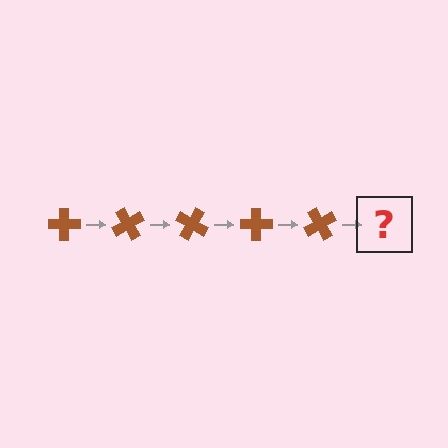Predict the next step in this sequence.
The next step is a brown cross rotated 300 degrees.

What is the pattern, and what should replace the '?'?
The pattern is that the cross rotates 60 degrees each step. The '?' should be a brown cross rotated 300 degrees.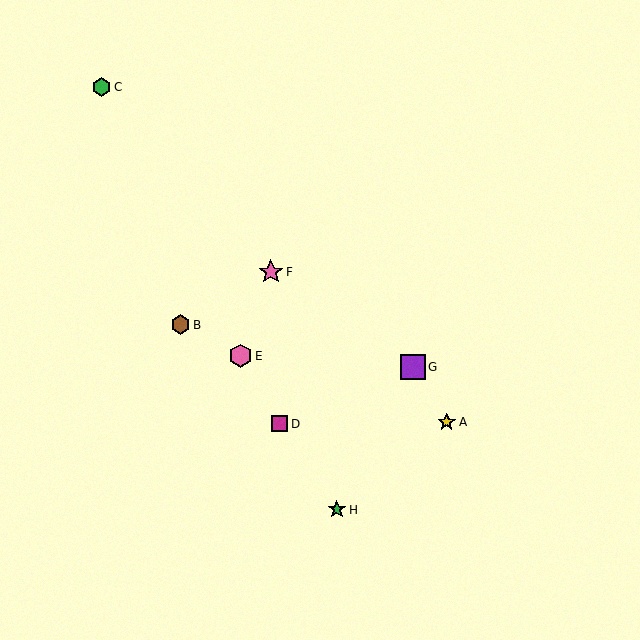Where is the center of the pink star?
The center of the pink star is at (271, 272).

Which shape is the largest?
The purple square (labeled G) is the largest.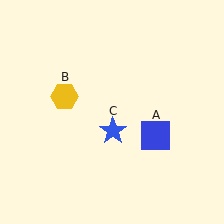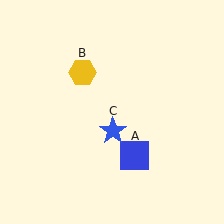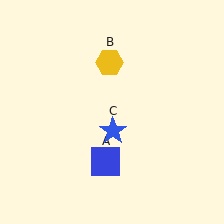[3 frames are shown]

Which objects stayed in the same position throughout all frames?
Blue star (object C) remained stationary.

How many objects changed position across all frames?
2 objects changed position: blue square (object A), yellow hexagon (object B).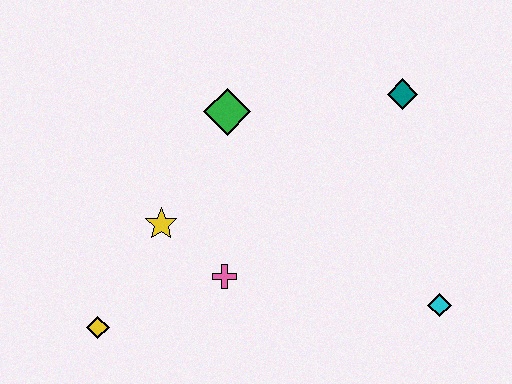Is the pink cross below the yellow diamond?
No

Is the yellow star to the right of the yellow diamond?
Yes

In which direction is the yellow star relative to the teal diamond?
The yellow star is to the left of the teal diamond.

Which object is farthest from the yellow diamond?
The teal diamond is farthest from the yellow diamond.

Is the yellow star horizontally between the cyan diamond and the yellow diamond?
Yes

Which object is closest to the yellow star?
The pink cross is closest to the yellow star.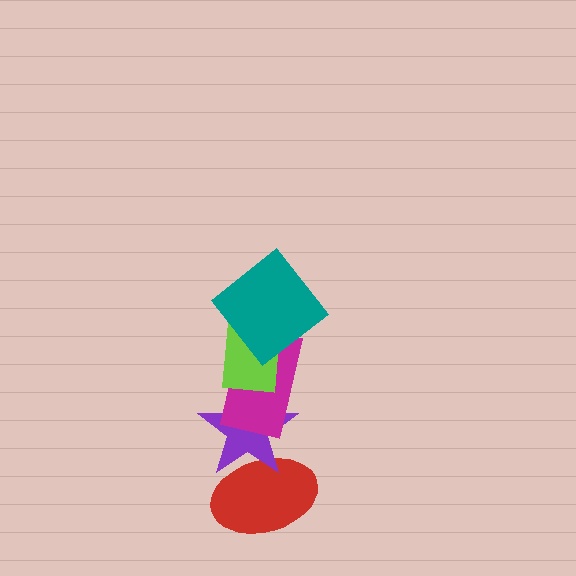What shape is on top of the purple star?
The magenta rectangle is on top of the purple star.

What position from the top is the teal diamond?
The teal diamond is 1st from the top.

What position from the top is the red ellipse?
The red ellipse is 5th from the top.